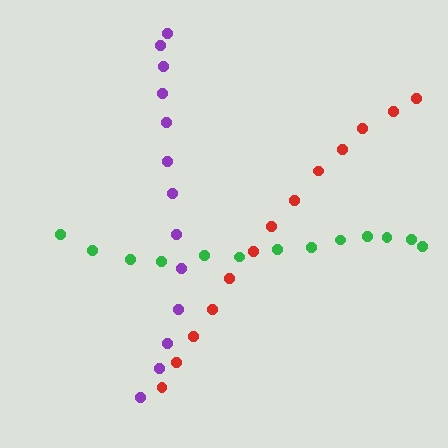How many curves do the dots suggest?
There are 3 distinct paths.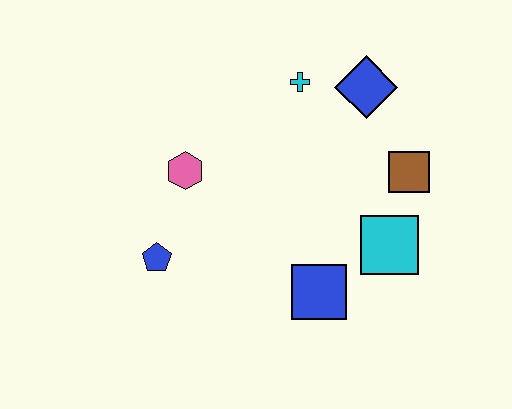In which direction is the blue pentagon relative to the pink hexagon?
The blue pentagon is below the pink hexagon.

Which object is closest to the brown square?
The cyan square is closest to the brown square.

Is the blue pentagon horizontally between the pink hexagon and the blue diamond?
No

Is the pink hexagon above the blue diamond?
No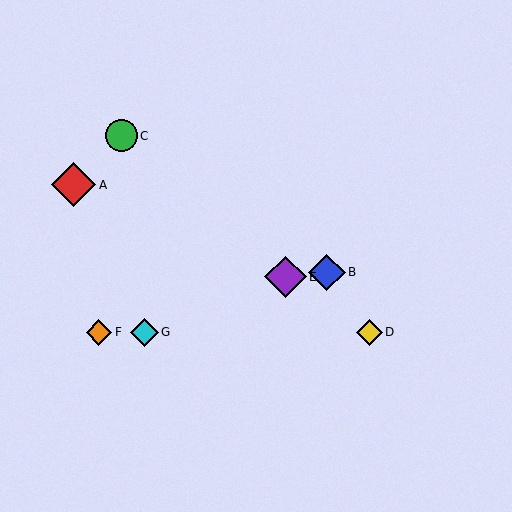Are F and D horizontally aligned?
Yes, both are at y≈332.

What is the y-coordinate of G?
Object G is at y≈332.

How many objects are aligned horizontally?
3 objects (D, F, G) are aligned horizontally.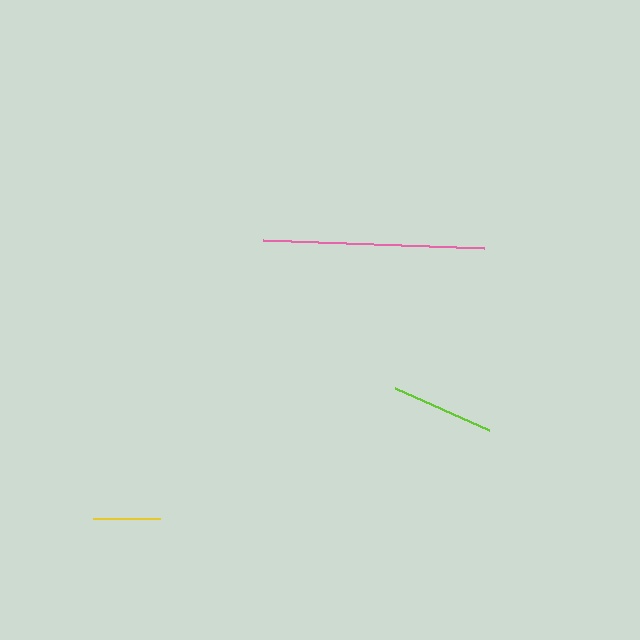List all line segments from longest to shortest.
From longest to shortest: pink, lime, yellow.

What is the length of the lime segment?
The lime segment is approximately 103 pixels long.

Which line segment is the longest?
The pink line is the longest at approximately 220 pixels.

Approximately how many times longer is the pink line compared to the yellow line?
The pink line is approximately 3.3 times the length of the yellow line.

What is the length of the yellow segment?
The yellow segment is approximately 67 pixels long.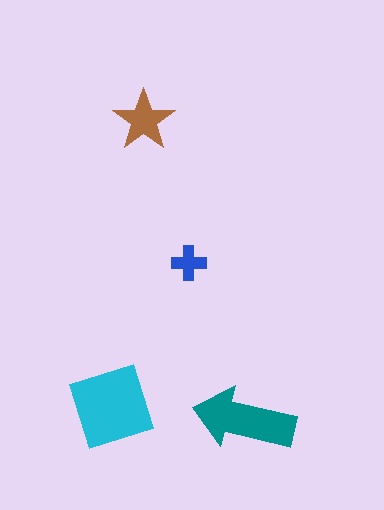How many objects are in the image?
There are 4 objects in the image.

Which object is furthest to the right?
The teal arrow is rightmost.